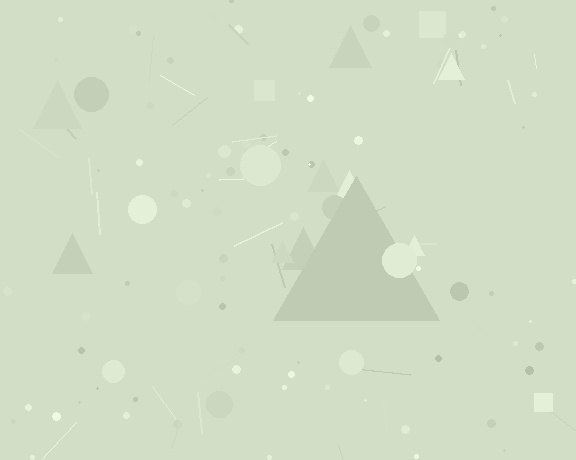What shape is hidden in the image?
A triangle is hidden in the image.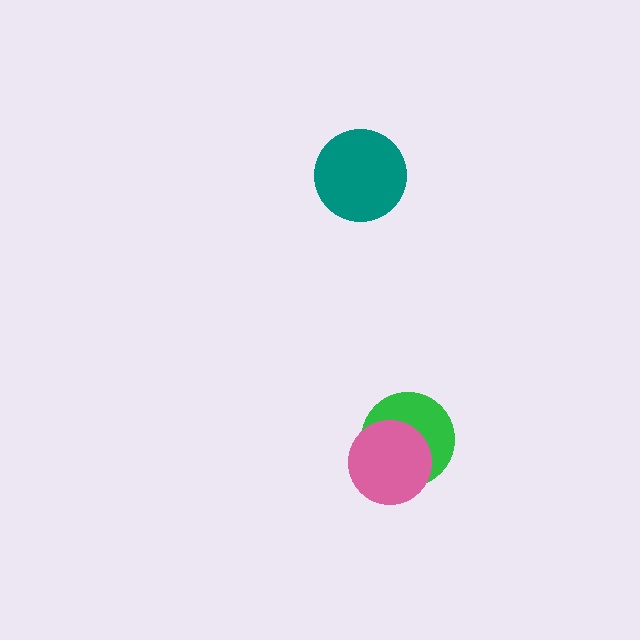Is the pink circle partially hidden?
No, no other shape covers it.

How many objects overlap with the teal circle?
0 objects overlap with the teal circle.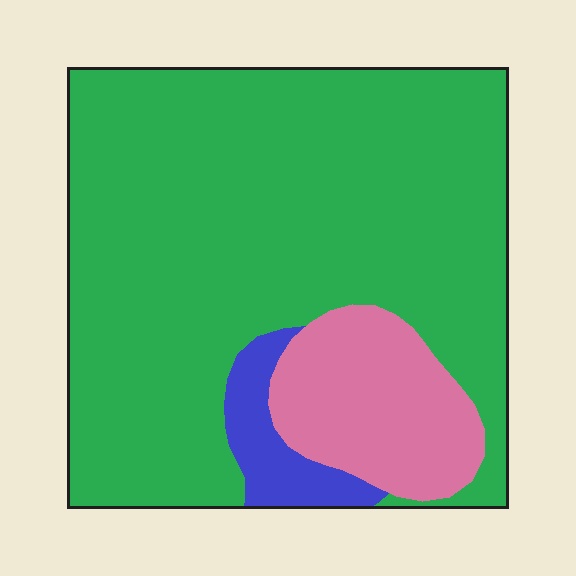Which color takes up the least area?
Blue, at roughly 5%.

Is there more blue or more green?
Green.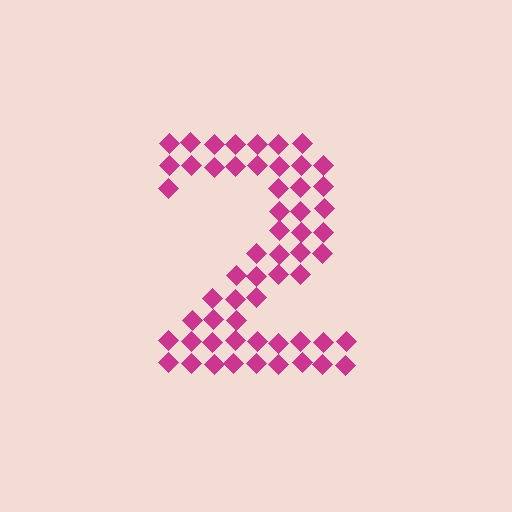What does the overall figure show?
The overall figure shows the digit 2.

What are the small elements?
The small elements are diamonds.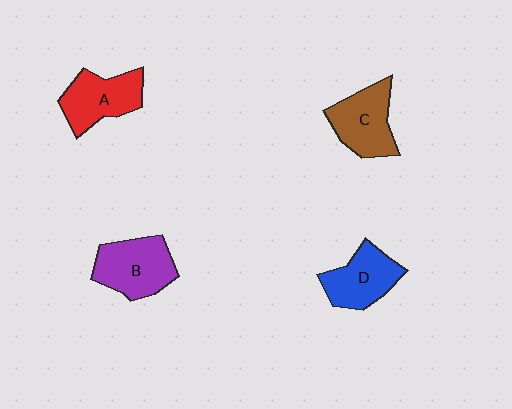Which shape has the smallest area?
Shape D (blue).